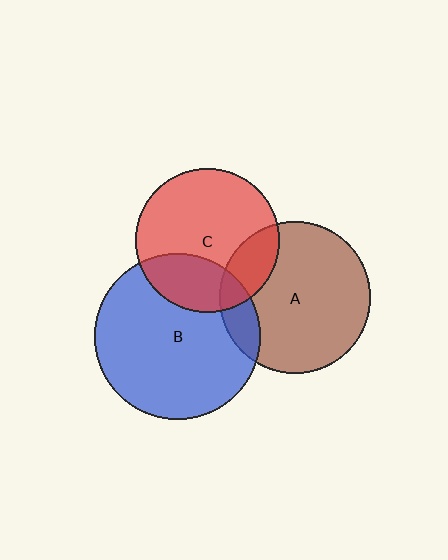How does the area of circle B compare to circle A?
Approximately 1.2 times.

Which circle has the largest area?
Circle B (blue).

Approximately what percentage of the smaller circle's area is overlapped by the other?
Approximately 15%.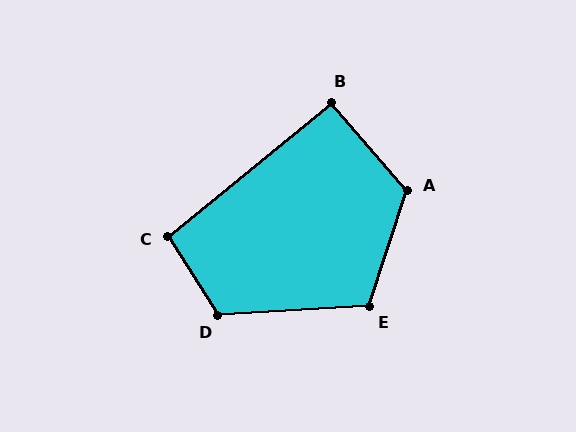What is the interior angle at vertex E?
Approximately 111 degrees (obtuse).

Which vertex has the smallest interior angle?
B, at approximately 91 degrees.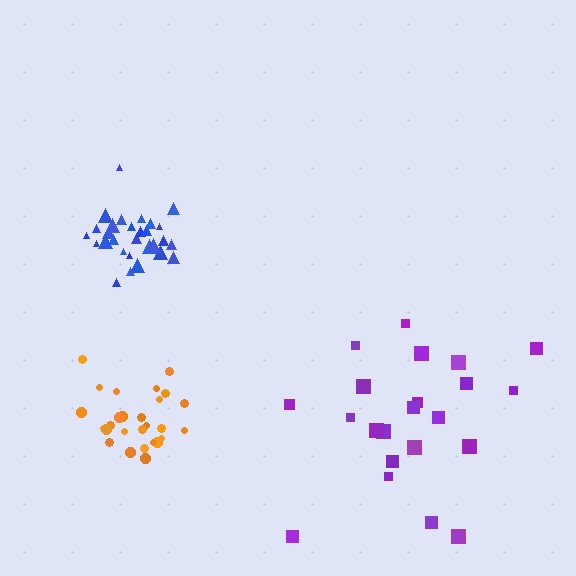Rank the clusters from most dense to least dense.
blue, orange, purple.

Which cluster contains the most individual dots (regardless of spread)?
Blue (30).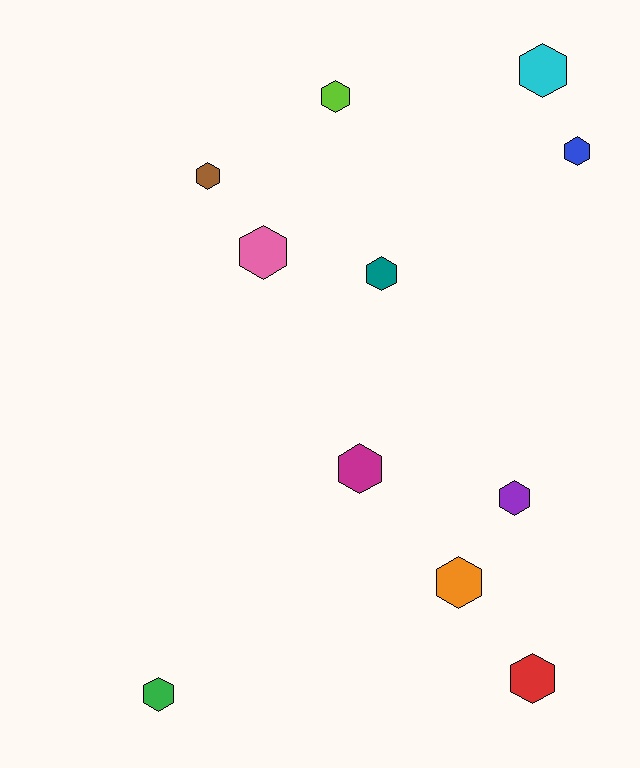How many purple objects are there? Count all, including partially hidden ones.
There is 1 purple object.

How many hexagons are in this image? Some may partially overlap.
There are 11 hexagons.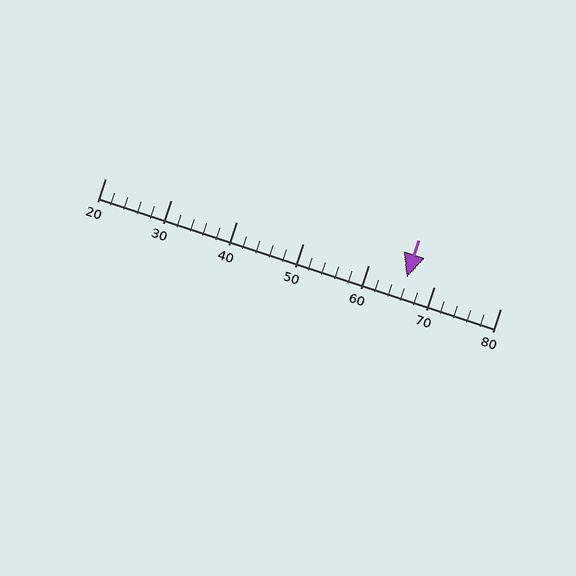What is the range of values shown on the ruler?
The ruler shows values from 20 to 80.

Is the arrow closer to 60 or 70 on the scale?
The arrow is closer to 70.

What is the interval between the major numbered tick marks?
The major tick marks are spaced 10 units apart.